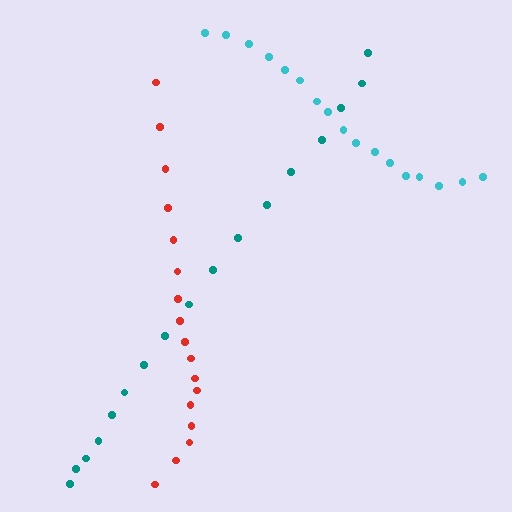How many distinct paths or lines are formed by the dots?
There are 3 distinct paths.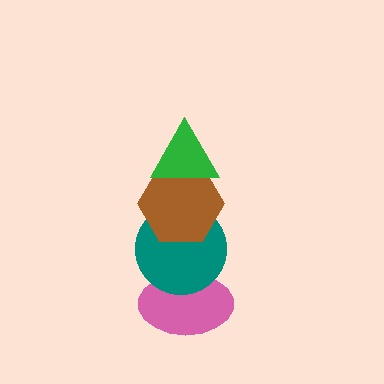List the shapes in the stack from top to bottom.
From top to bottom: the green triangle, the brown hexagon, the teal circle, the pink ellipse.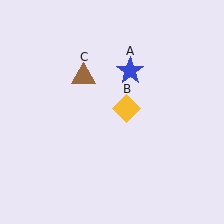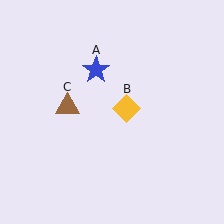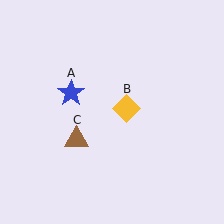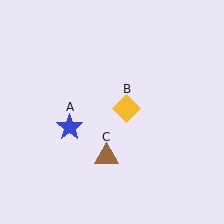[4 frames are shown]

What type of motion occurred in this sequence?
The blue star (object A), brown triangle (object C) rotated counterclockwise around the center of the scene.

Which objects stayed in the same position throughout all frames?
Yellow diamond (object B) remained stationary.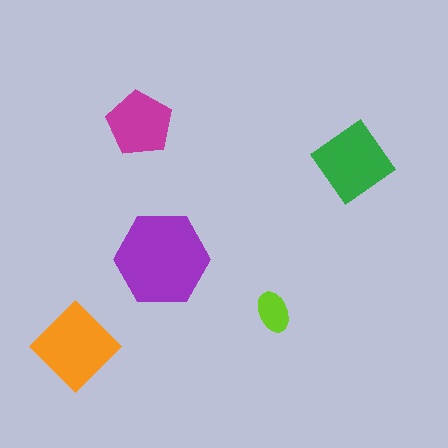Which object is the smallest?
The lime ellipse.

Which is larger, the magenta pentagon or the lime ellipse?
The magenta pentagon.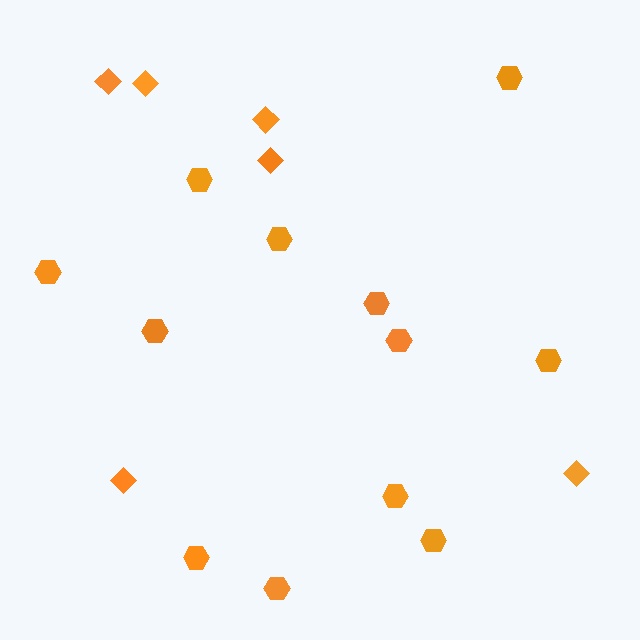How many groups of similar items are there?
There are 2 groups: one group of diamonds (6) and one group of hexagons (12).